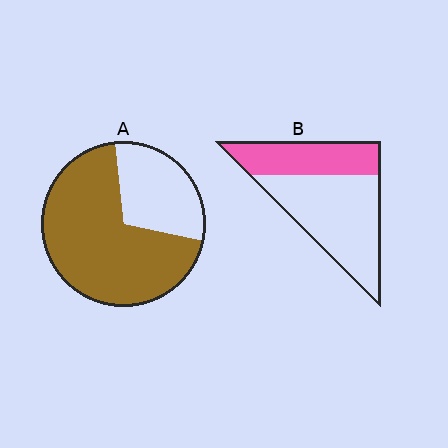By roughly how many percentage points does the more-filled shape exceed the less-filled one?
By roughly 35 percentage points (A over B).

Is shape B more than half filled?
No.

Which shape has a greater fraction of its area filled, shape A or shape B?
Shape A.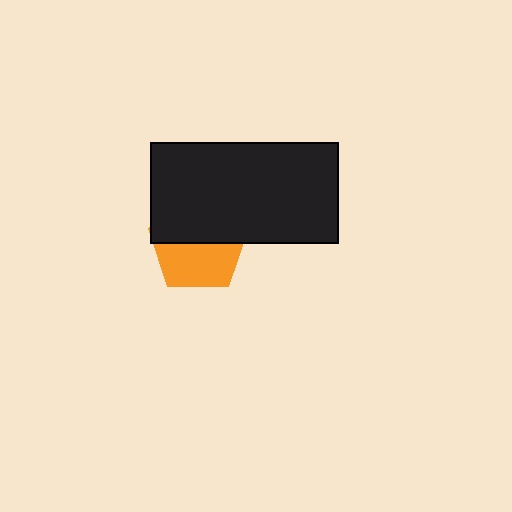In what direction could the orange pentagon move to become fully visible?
The orange pentagon could move down. That would shift it out from behind the black rectangle entirely.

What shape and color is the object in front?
The object in front is a black rectangle.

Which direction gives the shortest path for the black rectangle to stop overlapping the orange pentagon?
Moving up gives the shortest separation.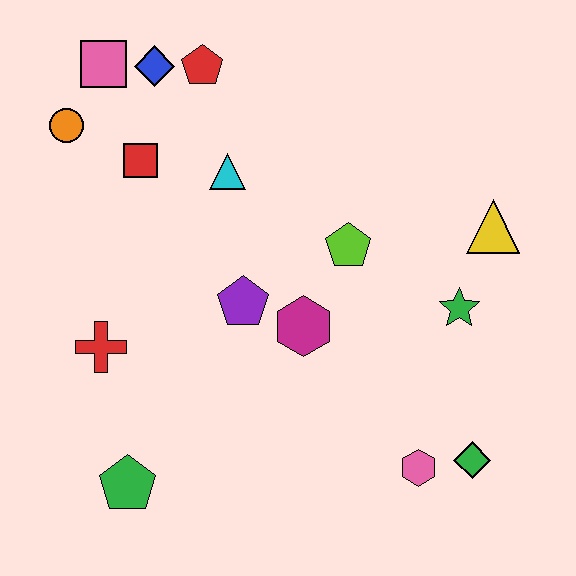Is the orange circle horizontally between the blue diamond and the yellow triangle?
No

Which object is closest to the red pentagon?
The blue diamond is closest to the red pentagon.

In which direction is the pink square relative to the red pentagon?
The pink square is to the left of the red pentagon.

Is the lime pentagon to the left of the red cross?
No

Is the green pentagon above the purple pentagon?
No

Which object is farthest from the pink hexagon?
The pink square is farthest from the pink hexagon.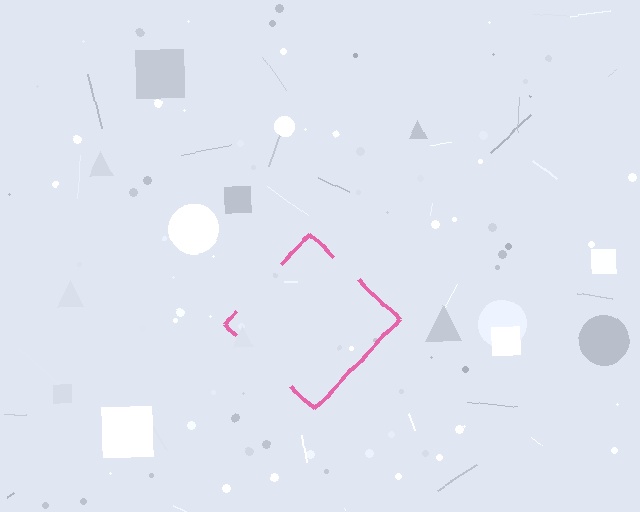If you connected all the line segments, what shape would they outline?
They would outline a diamond.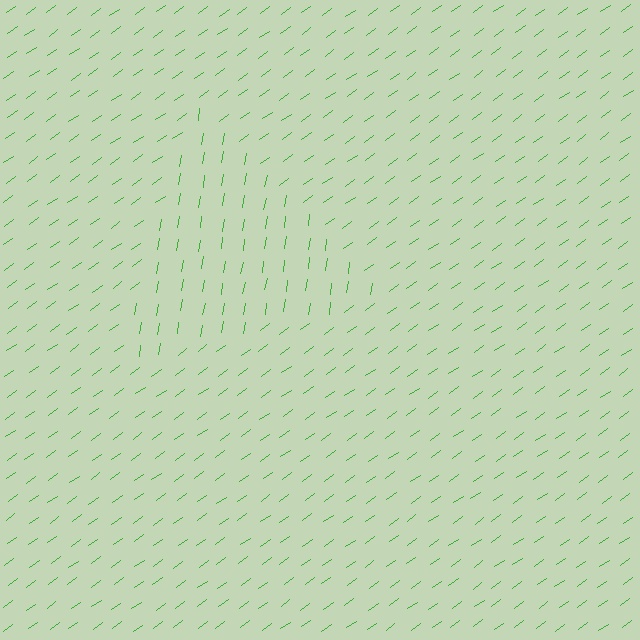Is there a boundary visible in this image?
Yes, there is a texture boundary formed by a change in line orientation.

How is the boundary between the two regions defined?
The boundary is defined purely by a change in line orientation (approximately 45 degrees difference). All lines are the same color and thickness.